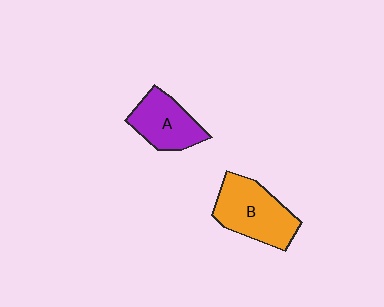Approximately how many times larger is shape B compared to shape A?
Approximately 1.3 times.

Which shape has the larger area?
Shape B (orange).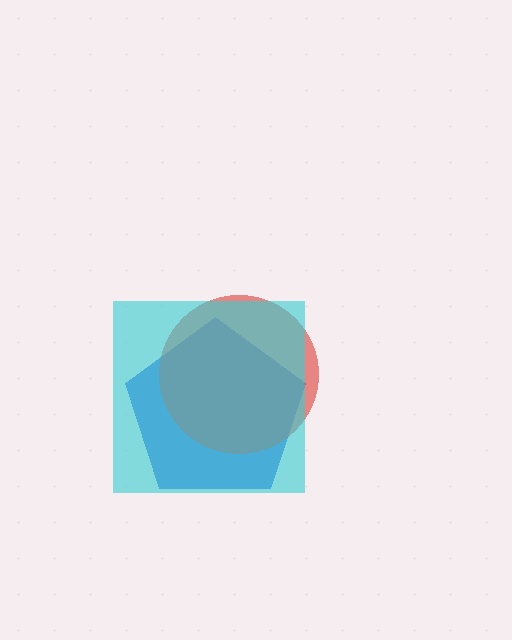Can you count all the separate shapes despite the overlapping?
Yes, there are 3 separate shapes.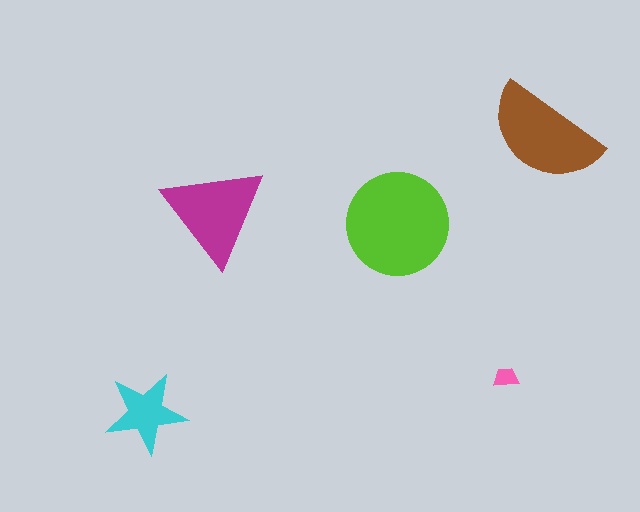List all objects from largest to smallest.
The lime circle, the brown semicircle, the magenta triangle, the cyan star, the pink trapezoid.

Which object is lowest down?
The cyan star is bottommost.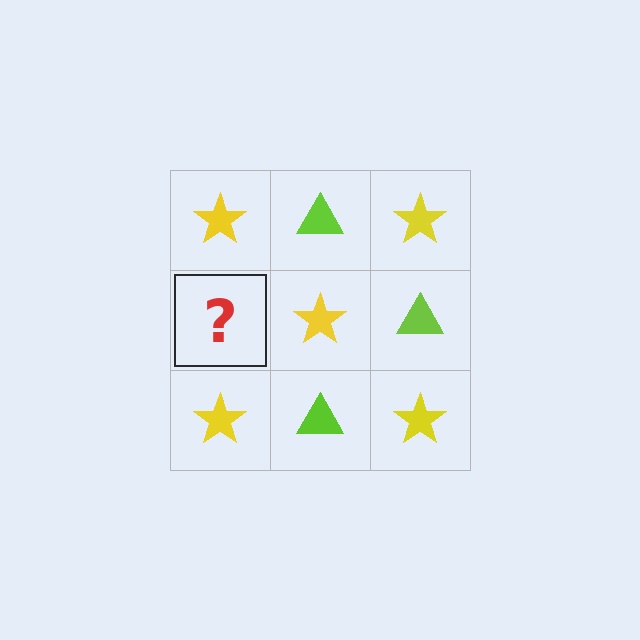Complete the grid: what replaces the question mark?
The question mark should be replaced with a lime triangle.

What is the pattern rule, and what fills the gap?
The rule is that it alternates yellow star and lime triangle in a checkerboard pattern. The gap should be filled with a lime triangle.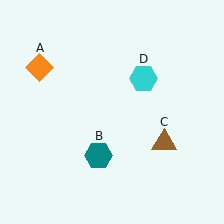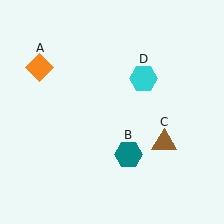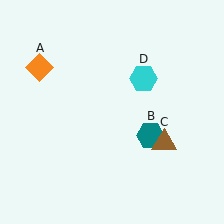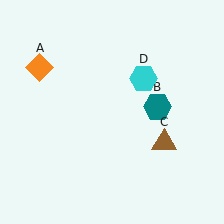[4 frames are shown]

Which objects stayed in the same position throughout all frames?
Orange diamond (object A) and brown triangle (object C) and cyan hexagon (object D) remained stationary.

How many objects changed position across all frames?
1 object changed position: teal hexagon (object B).